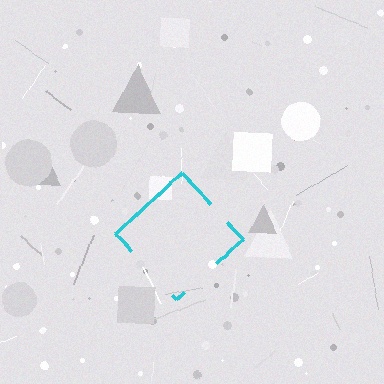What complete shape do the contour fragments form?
The contour fragments form a diamond.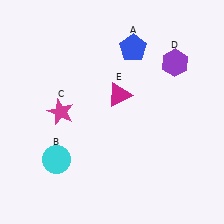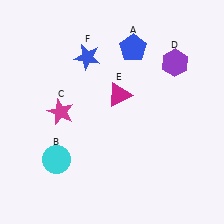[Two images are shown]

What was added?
A blue star (F) was added in Image 2.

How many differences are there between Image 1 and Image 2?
There is 1 difference between the two images.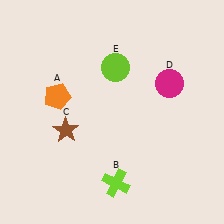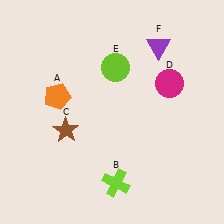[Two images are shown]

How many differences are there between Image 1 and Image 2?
There is 1 difference between the two images.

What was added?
A purple triangle (F) was added in Image 2.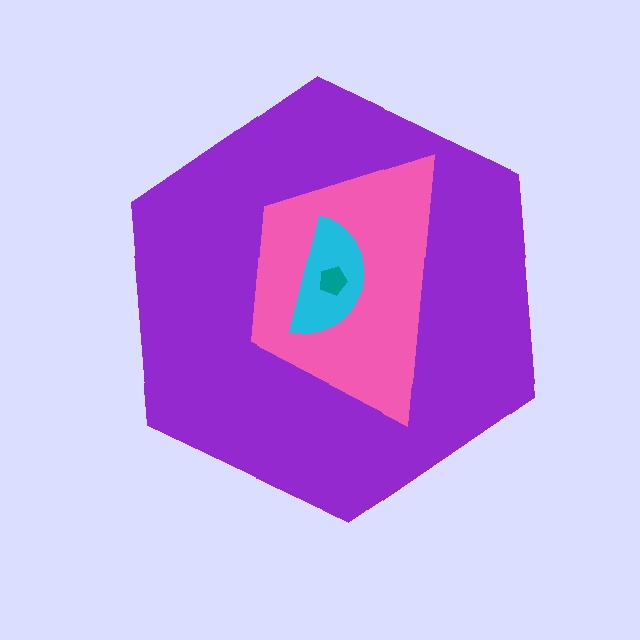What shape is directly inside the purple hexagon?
The pink trapezoid.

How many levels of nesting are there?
4.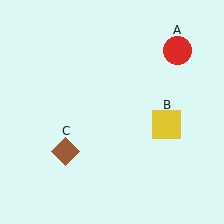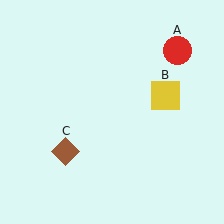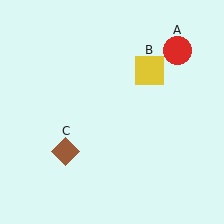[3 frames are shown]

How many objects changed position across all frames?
1 object changed position: yellow square (object B).